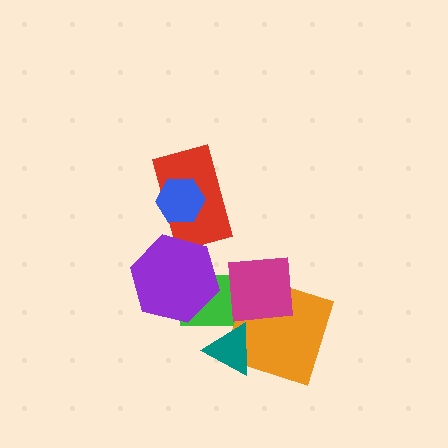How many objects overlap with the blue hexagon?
1 object overlaps with the blue hexagon.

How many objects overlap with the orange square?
3 objects overlap with the orange square.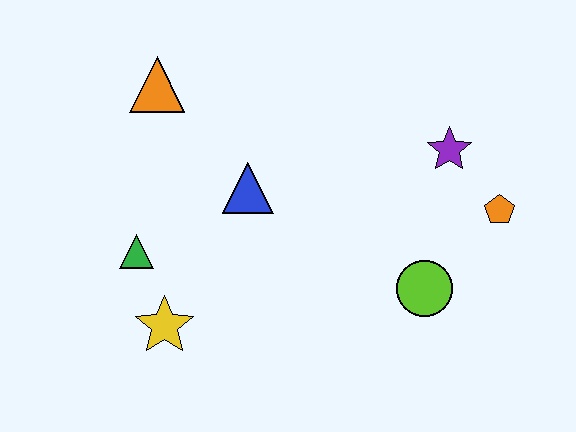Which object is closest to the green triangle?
The yellow star is closest to the green triangle.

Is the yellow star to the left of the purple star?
Yes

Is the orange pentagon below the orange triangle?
Yes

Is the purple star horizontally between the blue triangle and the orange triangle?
No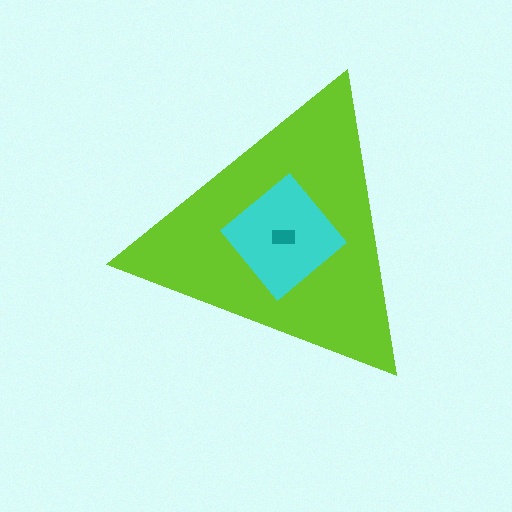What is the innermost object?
The teal rectangle.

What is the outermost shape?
The lime triangle.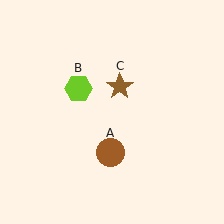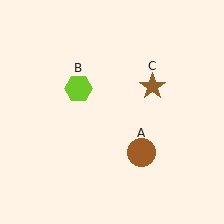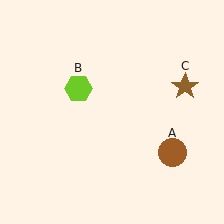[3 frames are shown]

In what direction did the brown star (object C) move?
The brown star (object C) moved right.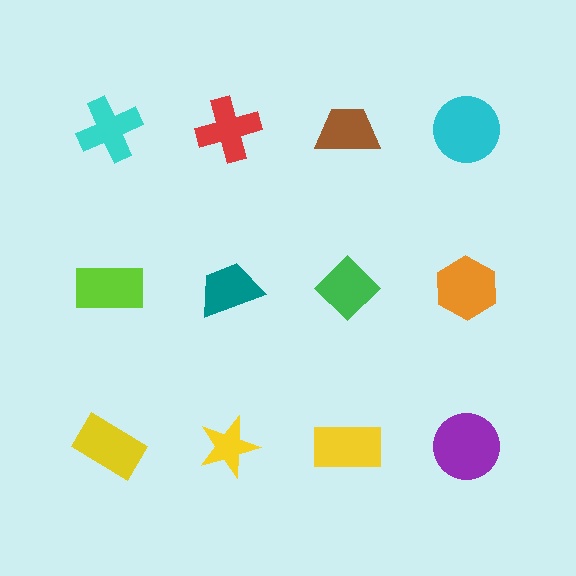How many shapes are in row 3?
4 shapes.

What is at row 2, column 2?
A teal trapezoid.